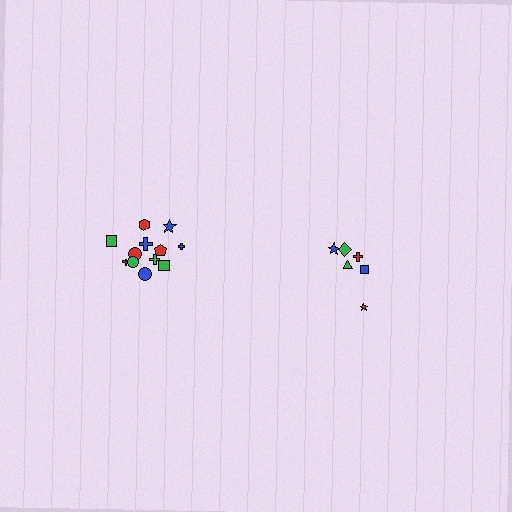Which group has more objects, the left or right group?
The left group.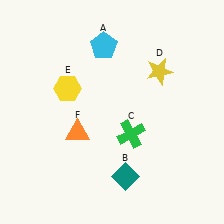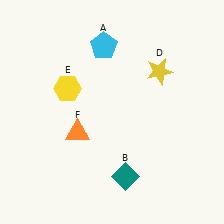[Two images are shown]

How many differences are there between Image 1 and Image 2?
There is 1 difference between the two images.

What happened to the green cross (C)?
The green cross (C) was removed in Image 2. It was in the bottom-right area of Image 1.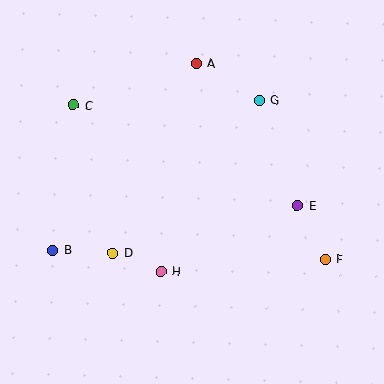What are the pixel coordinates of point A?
Point A is at (196, 63).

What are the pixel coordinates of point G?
Point G is at (259, 100).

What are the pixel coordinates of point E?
Point E is at (297, 205).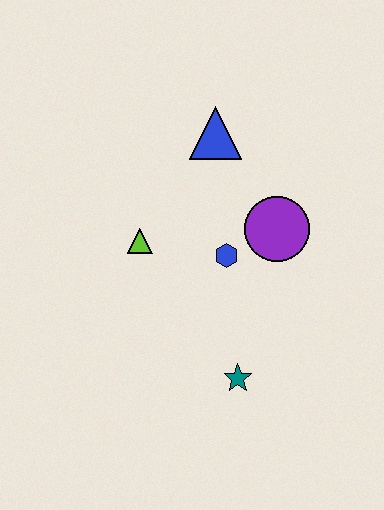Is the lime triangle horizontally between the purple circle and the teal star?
No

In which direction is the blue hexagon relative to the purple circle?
The blue hexagon is to the left of the purple circle.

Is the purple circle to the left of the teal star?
No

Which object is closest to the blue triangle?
The purple circle is closest to the blue triangle.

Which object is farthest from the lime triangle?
The teal star is farthest from the lime triangle.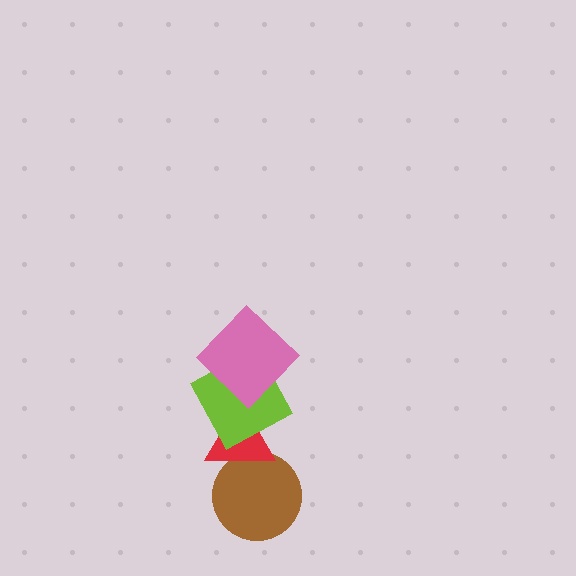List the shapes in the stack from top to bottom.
From top to bottom: the pink diamond, the lime square, the red triangle, the brown circle.